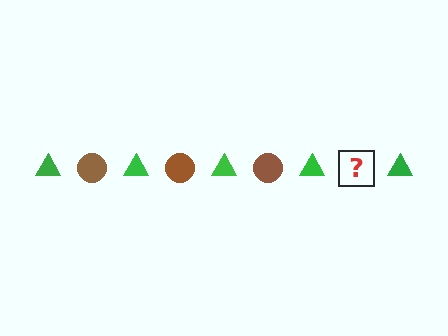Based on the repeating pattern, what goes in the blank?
The blank should be a brown circle.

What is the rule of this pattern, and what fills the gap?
The rule is that the pattern alternates between green triangle and brown circle. The gap should be filled with a brown circle.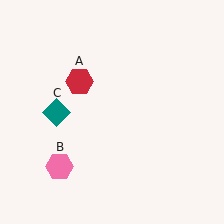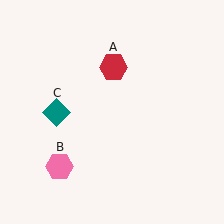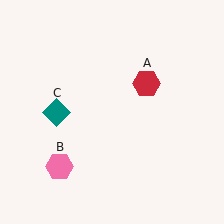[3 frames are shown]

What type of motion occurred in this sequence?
The red hexagon (object A) rotated clockwise around the center of the scene.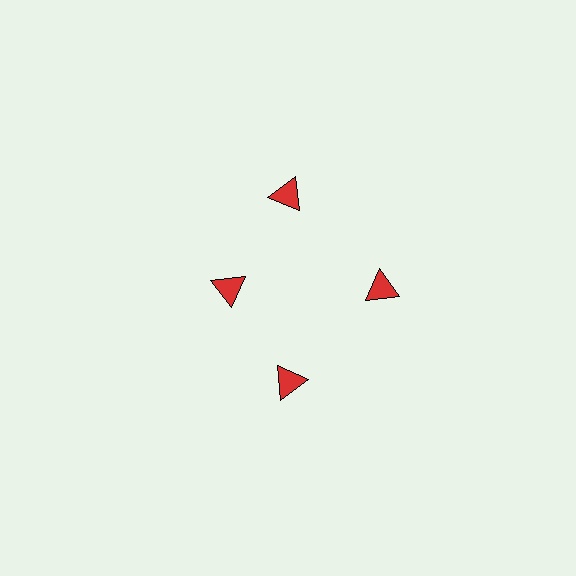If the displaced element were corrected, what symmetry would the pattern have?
It would have 4-fold rotational symmetry — the pattern would map onto itself every 90 degrees.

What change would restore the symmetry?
The symmetry would be restored by moving it outward, back onto the ring so that all 4 triangles sit at equal angles and equal distance from the center.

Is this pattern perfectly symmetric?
No. The 4 red triangles are arranged in a ring, but one element near the 9 o'clock position is pulled inward toward the center, breaking the 4-fold rotational symmetry.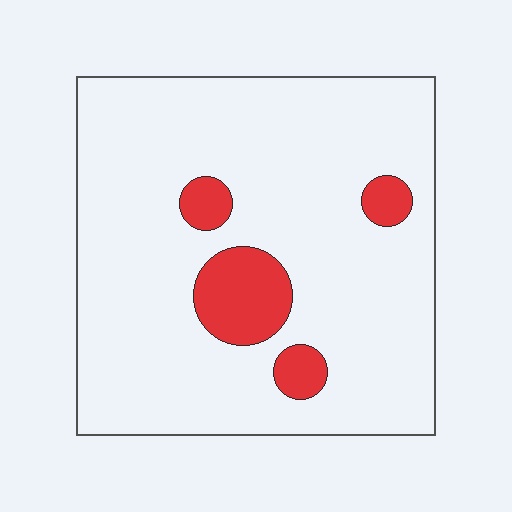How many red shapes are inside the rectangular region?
4.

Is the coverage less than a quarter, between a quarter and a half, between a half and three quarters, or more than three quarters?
Less than a quarter.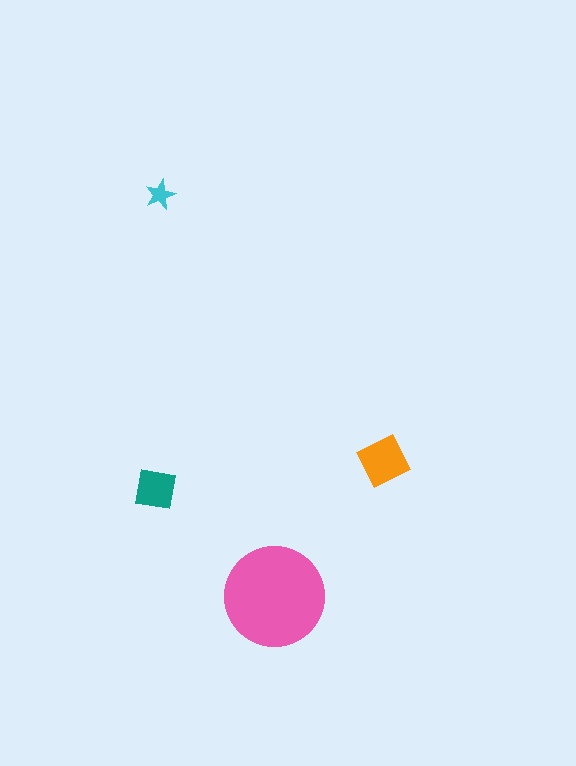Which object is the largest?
The pink circle.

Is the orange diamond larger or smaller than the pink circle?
Smaller.